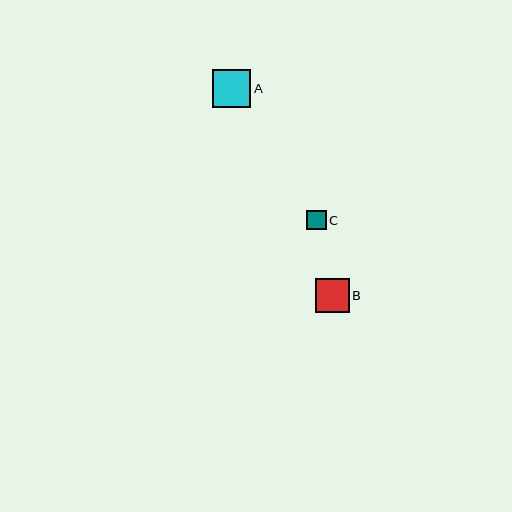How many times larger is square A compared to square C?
Square A is approximately 2.0 times the size of square C.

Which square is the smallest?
Square C is the smallest with a size of approximately 19 pixels.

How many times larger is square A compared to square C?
Square A is approximately 2.0 times the size of square C.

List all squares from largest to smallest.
From largest to smallest: A, B, C.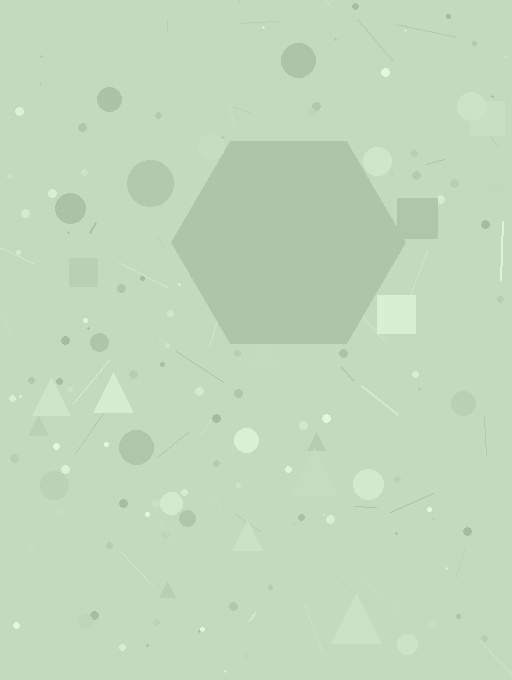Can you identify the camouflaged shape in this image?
The camouflaged shape is a hexagon.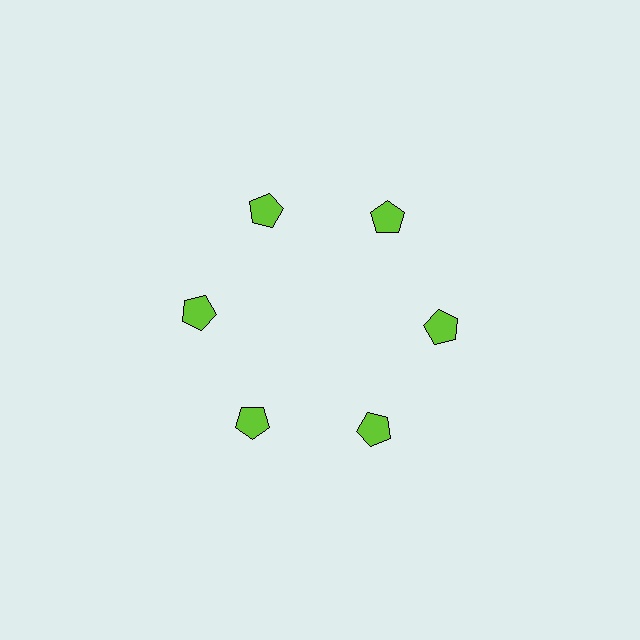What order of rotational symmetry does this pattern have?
This pattern has 6-fold rotational symmetry.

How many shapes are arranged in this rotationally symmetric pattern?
There are 6 shapes, arranged in 6 groups of 1.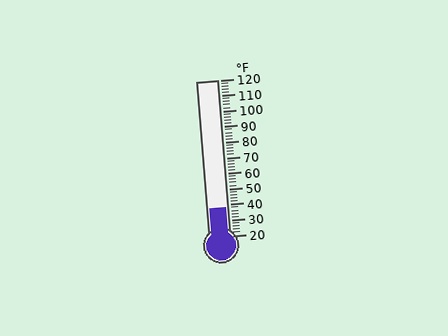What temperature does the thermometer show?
The thermometer shows approximately 38°F.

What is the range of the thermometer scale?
The thermometer scale ranges from 20°F to 120°F.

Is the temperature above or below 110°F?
The temperature is below 110°F.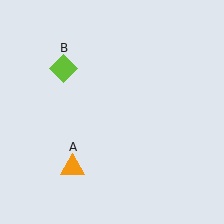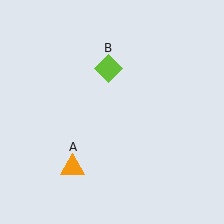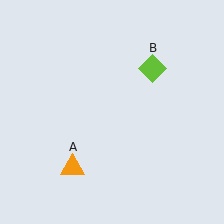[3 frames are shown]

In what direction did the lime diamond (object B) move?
The lime diamond (object B) moved right.